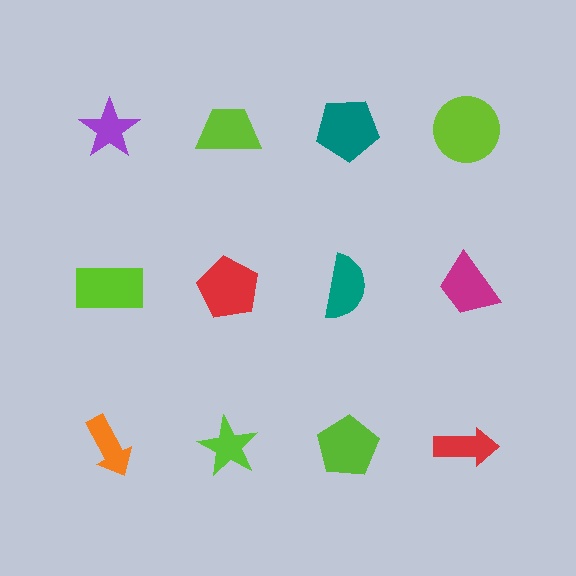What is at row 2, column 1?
A lime rectangle.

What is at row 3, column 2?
A lime star.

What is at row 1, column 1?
A purple star.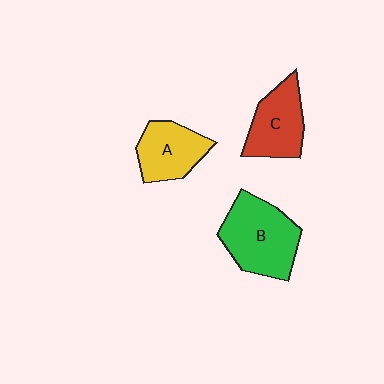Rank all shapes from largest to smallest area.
From largest to smallest: B (green), C (red), A (yellow).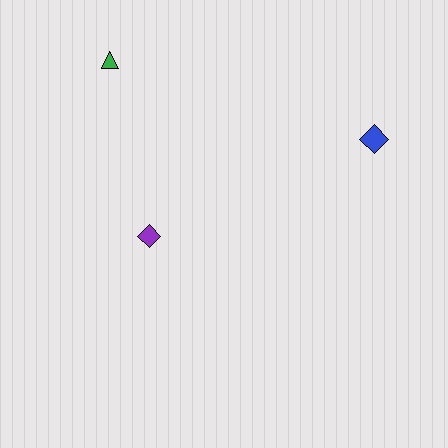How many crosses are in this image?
There are no crosses.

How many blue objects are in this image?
There is 1 blue object.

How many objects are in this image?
There are 3 objects.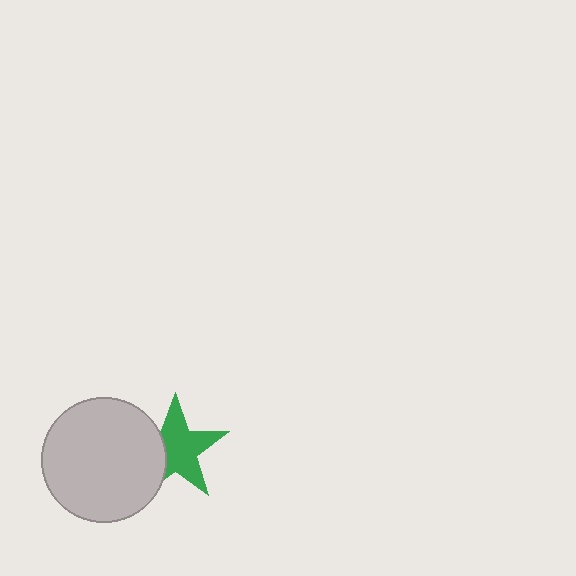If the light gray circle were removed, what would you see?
You would see the complete green star.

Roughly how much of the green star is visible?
Most of it is visible (roughly 69%).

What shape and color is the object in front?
The object in front is a light gray circle.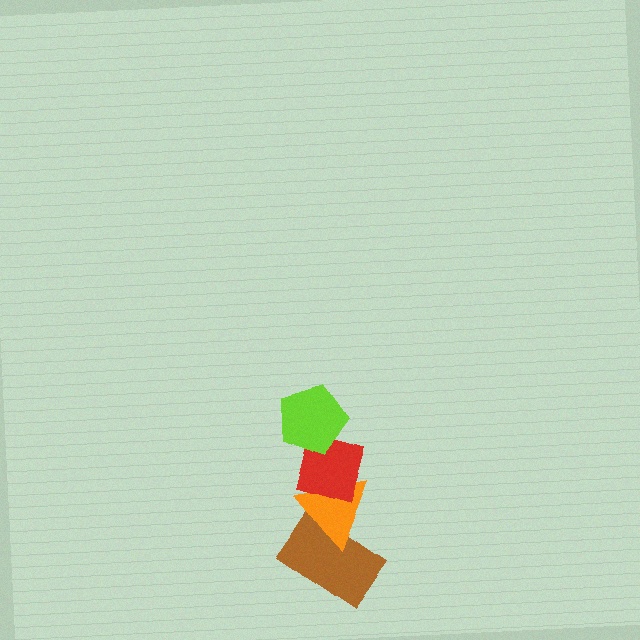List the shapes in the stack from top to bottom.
From top to bottom: the lime pentagon, the red square, the orange triangle, the brown rectangle.